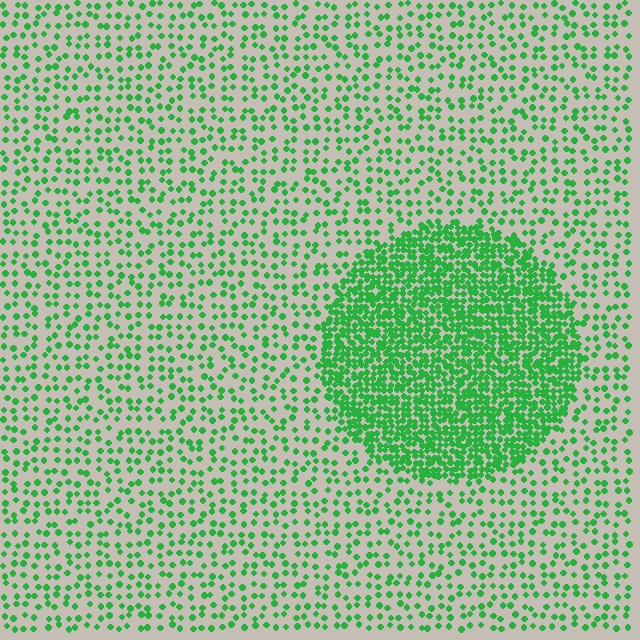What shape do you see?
I see a circle.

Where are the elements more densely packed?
The elements are more densely packed inside the circle boundary.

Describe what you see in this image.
The image contains small green elements arranged at two different densities. A circle-shaped region is visible where the elements are more densely packed than the surrounding area.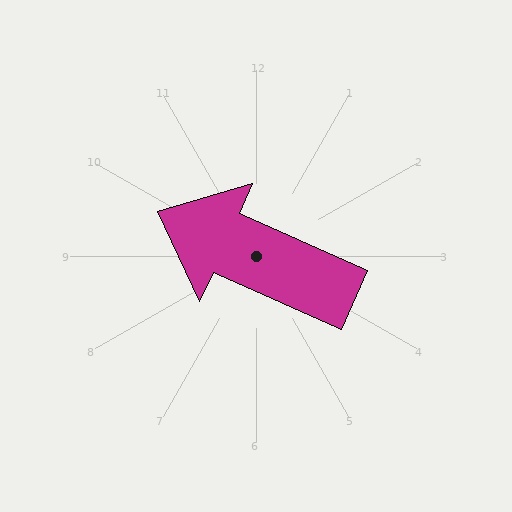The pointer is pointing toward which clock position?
Roughly 10 o'clock.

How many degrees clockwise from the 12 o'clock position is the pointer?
Approximately 294 degrees.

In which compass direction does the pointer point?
Northwest.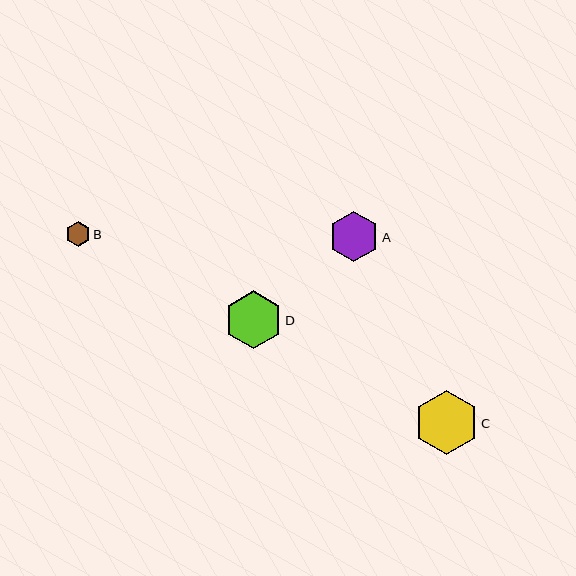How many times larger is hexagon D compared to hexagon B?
Hexagon D is approximately 2.4 times the size of hexagon B.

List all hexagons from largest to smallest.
From largest to smallest: C, D, A, B.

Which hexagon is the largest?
Hexagon C is the largest with a size of approximately 64 pixels.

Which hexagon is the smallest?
Hexagon B is the smallest with a size of approximately 24 pixels.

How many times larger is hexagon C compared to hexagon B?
Hexagon C is approximately 2.6 times the size of hexagon B.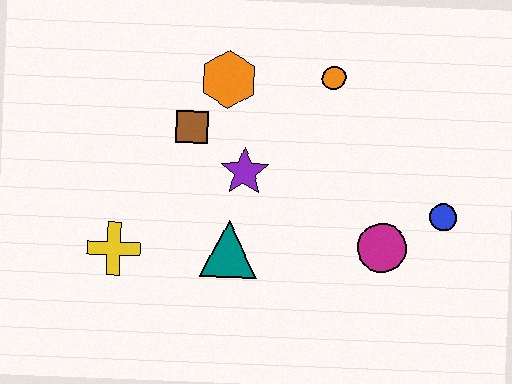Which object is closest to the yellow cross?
The teal triangle is closest to the yellow cross.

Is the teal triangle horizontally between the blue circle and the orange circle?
No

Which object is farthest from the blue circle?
The yellow cross is farthest from the blue circle.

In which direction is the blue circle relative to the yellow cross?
The blue circle is to the right of the yellow cross.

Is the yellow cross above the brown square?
No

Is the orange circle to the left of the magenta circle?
Yes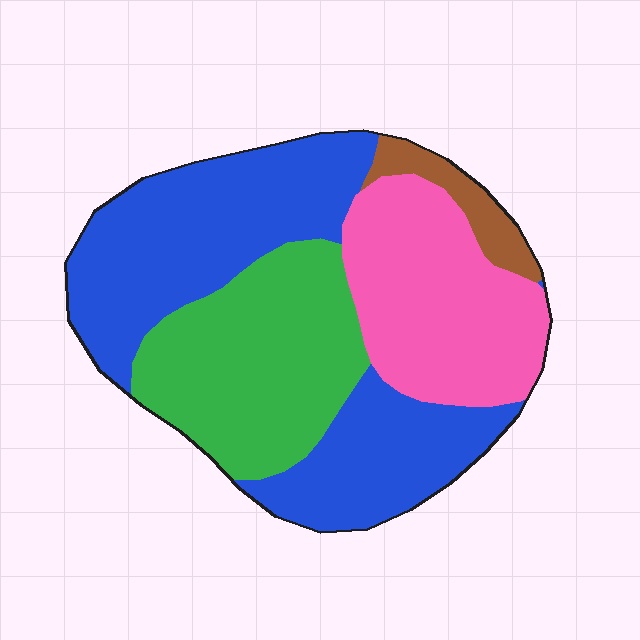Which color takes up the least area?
Brown, at roughly 5%.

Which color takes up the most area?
Blue, at roughly 45%.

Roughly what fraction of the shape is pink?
Pink covers 25% of the shape.